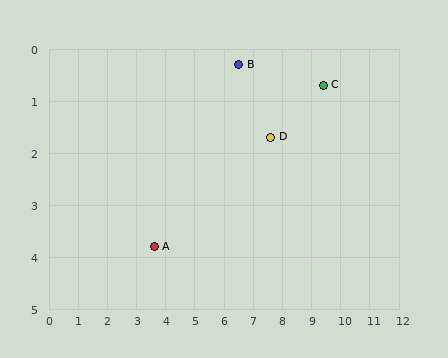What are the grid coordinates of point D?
Point D is at approximately (7.6, 1.7).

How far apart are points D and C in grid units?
Points D and C are about 2.1 grid units apart.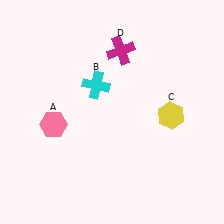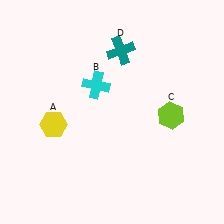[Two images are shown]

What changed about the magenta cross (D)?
In Image 1, D is magenta. In Image 2, it changed to teal.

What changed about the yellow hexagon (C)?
In Image 1, C is yellow. In Image 2, it changed to lime.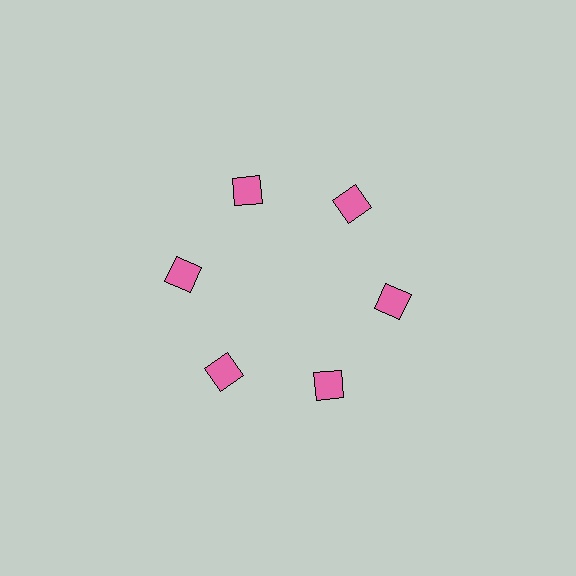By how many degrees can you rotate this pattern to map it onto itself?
The pattern maps onto itself every 60 degrees of rotation.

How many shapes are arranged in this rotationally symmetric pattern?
There are 6 shapes, arranged in 6 groups of 1.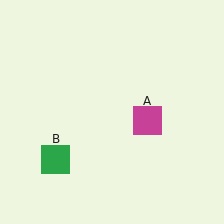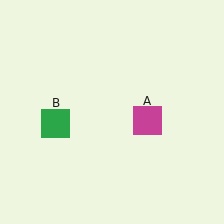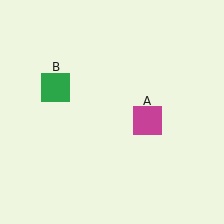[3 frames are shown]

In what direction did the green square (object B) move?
The green square (object B) moved up.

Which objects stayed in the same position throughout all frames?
Magenta square (object A) remained stationary.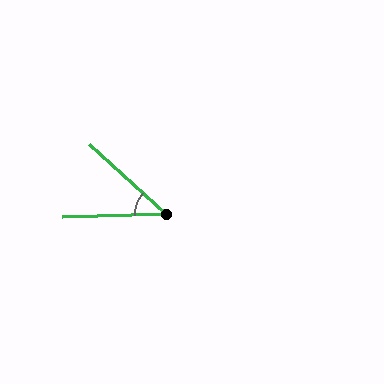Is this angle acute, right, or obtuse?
It is acute.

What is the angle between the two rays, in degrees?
Approximately 44 degrees.